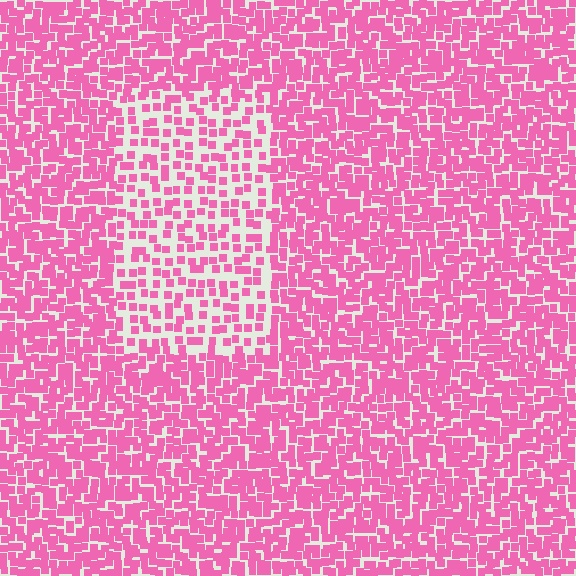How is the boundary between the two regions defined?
The boundary is defined by a change in element density (approximately 2.0x ratio). All elements are the same color, size, and shape.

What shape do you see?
I see a rectangle.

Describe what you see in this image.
The image contains small pink elements arranged at two different densities. A rectangle-shaped region is visible where the elements are less densely packed than the surrounding area.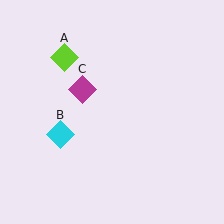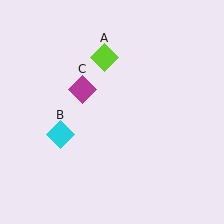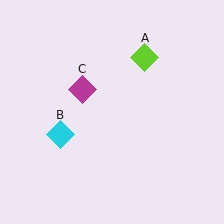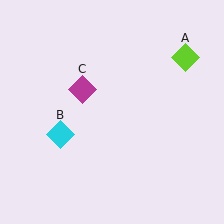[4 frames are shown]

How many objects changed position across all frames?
1 object changed position: lime diamond (object A).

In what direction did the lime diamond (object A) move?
The lime diamond (object A) moved right.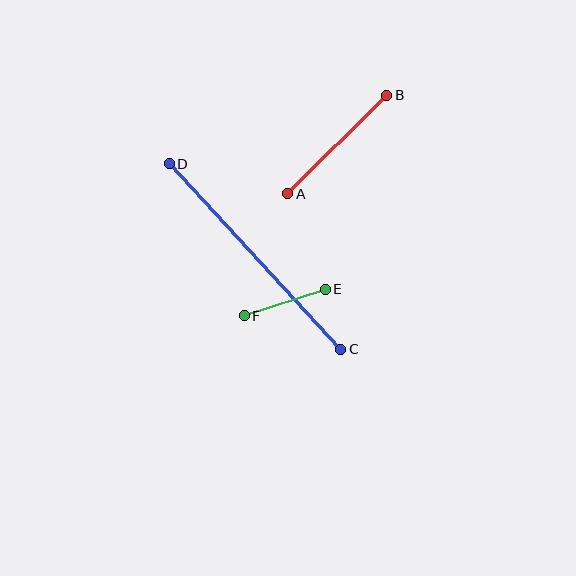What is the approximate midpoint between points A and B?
The midpoint is at approximately (337, 145) pixels.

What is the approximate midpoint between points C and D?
The midpoint is at approximately (255, 257) pixels.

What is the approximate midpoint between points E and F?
The midpoint is at approximately (285, 303) pixels.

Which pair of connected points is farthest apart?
Points C and D are farthest apart.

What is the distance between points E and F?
The distance is approximately 85 pixels.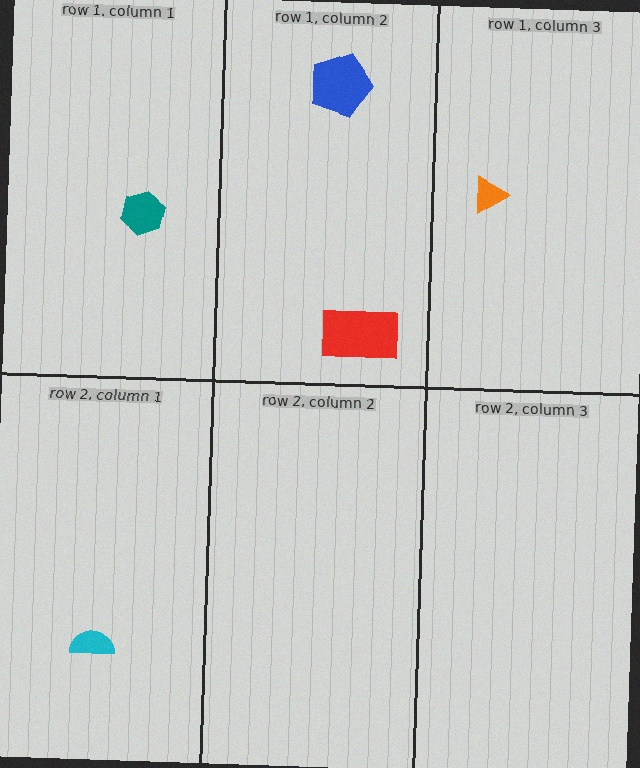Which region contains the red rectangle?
The row 1, column 2 region.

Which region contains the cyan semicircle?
The row 2, column 1 region.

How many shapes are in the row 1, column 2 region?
2.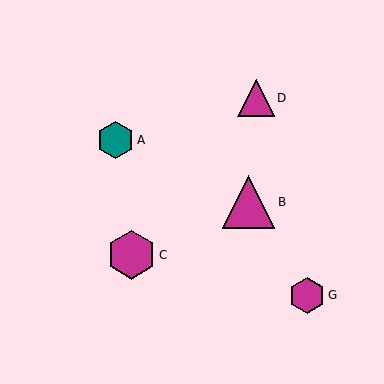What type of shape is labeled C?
Shape C is a magenta hexagon.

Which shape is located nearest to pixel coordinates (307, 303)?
The magenta hexagon (labeled G) at (307, 295) is nearest to that location.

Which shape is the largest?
The magenta triangle (labeled B) is the largest.